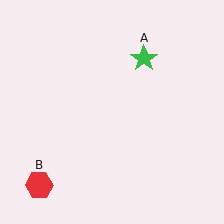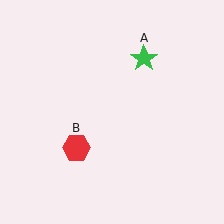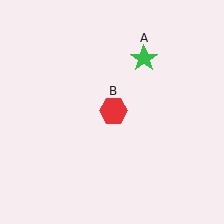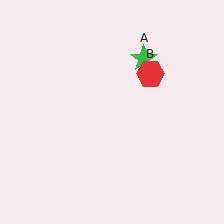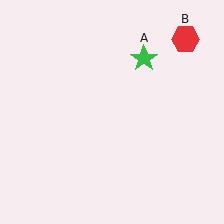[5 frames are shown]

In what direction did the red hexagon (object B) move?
The red hexagon (object B) moved up and to the right.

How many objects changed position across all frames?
1 object changed position: red hexagon (object B).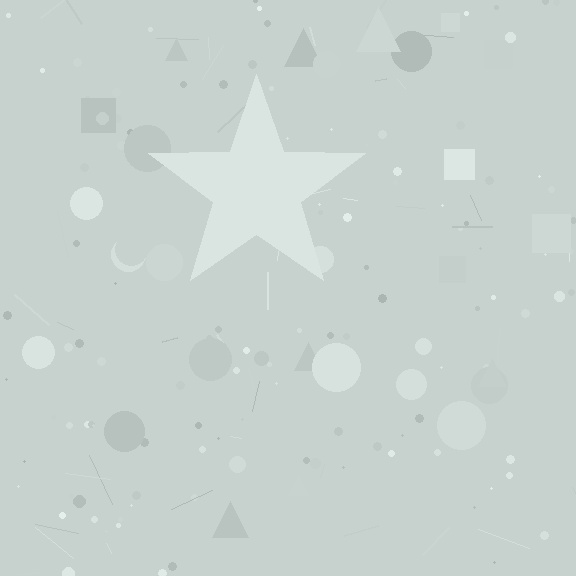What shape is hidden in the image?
A star is hidden in the image.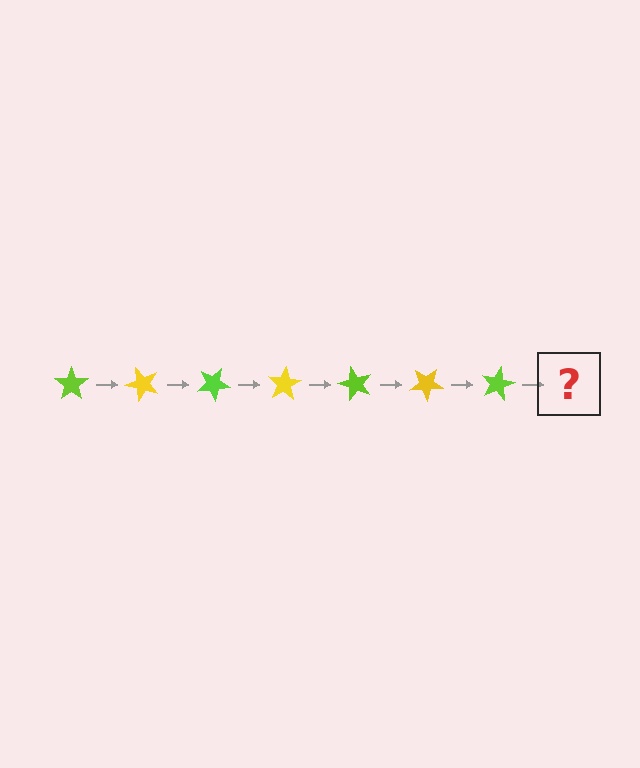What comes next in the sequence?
The next element should be a yellow star, rotated 350 degrees from the start.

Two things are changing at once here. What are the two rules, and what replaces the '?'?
The two rules are that it rotates 50 degrees each step and the color cycles through lime and yellow. The '?' should be a yellow star, rotated 350 degrees from the start.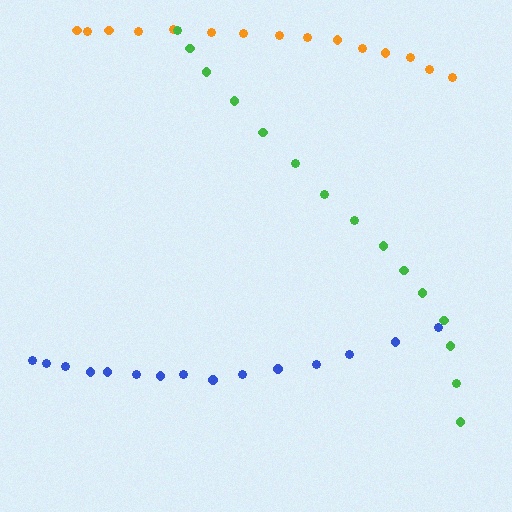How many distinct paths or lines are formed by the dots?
There are 3 distinct paths.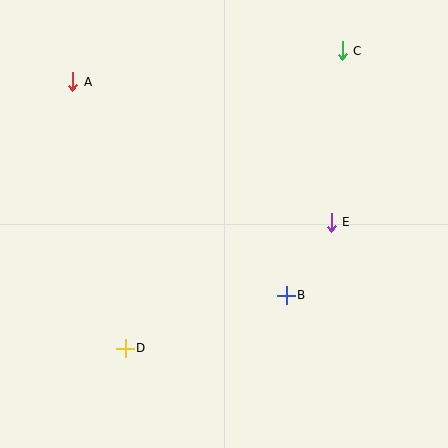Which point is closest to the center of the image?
Point B at (286, 295) is closest to the center.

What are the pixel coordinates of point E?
Point E is at (331, 222).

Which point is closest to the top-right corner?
Point C is closest to the top-right corner.